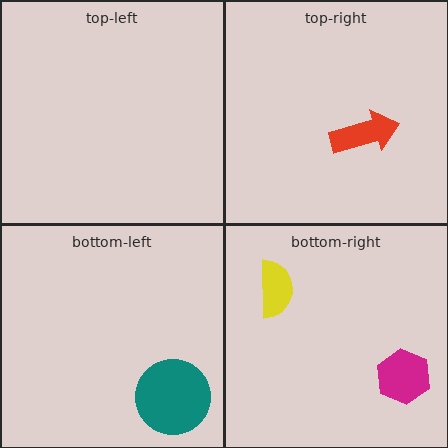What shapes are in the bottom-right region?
The yellow semicircle, the magenta hexagon.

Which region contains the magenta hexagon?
The bottom-right region.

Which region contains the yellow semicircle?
The bottom-right region.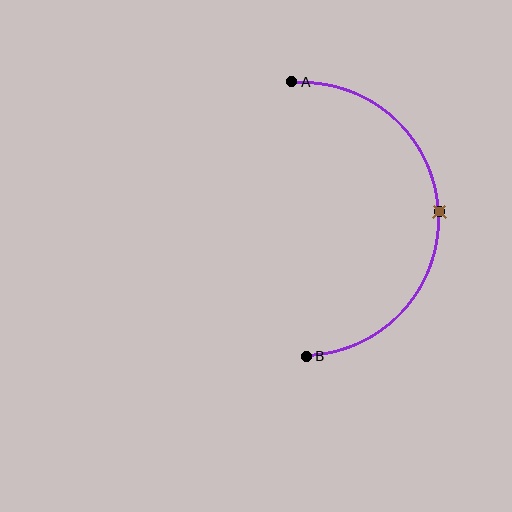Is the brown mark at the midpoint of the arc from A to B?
Yes. The brown mark lies on the arc at equal arc-length from both A and B — it is the arc midpoint.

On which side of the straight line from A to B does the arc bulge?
The arc bulges to the right of the straight line connecting A and B.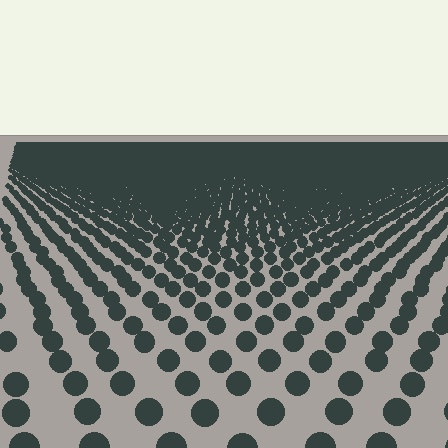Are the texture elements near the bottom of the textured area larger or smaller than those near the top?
Larger. Near the bottom, elements are closer to the viewer and appear at a bigger on-screen size.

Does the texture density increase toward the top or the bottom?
Density increases toward the top.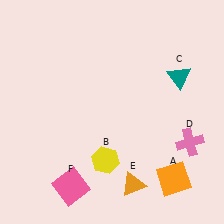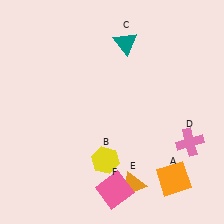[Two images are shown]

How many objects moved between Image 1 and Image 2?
2 objects moved between the two images.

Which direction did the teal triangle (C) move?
The teal triangle (C) moved left.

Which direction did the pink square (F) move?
The pink square (F) moved right.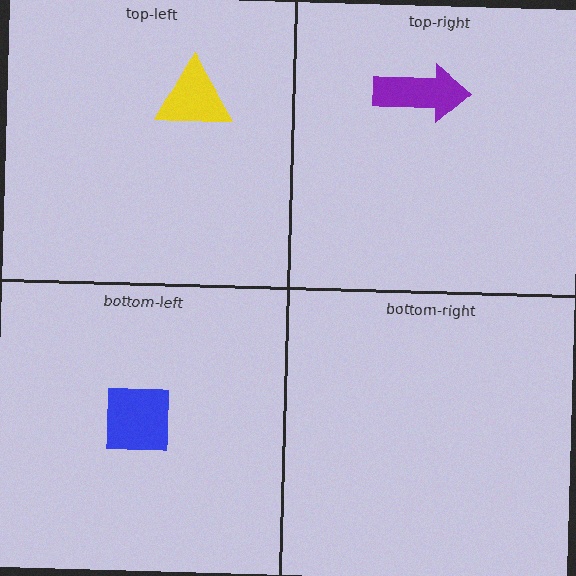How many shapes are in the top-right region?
1.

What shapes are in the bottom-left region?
The blue square.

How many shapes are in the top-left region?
1.